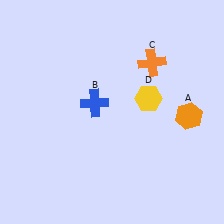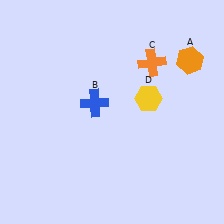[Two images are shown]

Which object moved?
The orange hexagon (A) moved up.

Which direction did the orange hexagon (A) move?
The orange hexagon (A) moved up.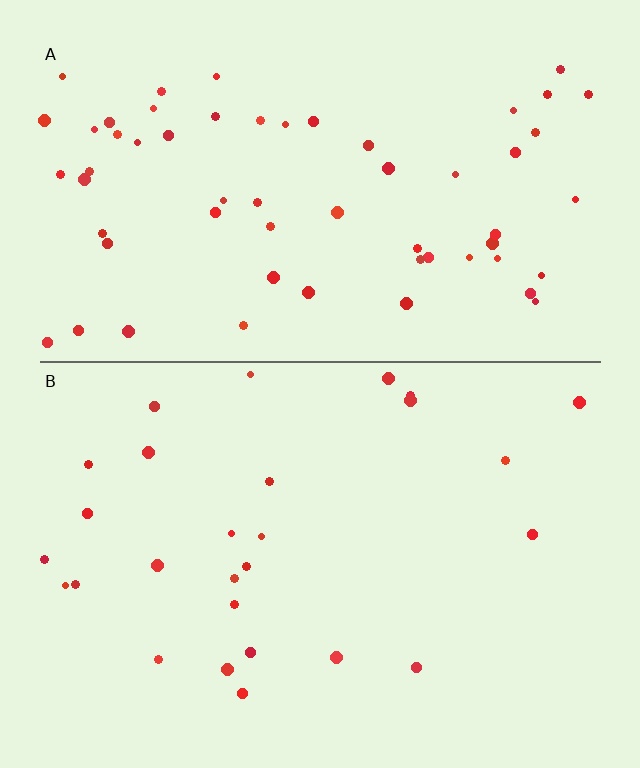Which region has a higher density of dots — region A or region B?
A (the top).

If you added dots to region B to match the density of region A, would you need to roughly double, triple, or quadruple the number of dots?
Approximately double.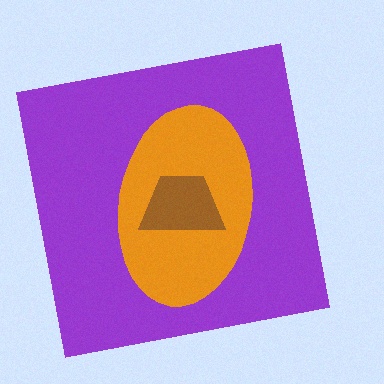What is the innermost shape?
The brown trapezoid.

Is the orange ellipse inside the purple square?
Yes.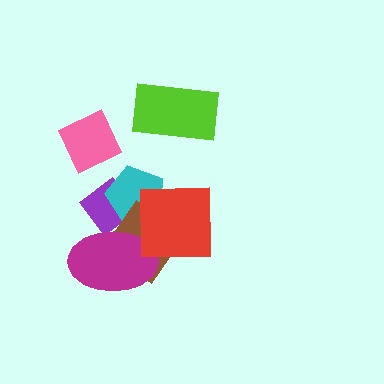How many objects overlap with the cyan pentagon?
3 objects overlap with the cyan pentagon.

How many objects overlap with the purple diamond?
4 objects overlap with the purple diamond.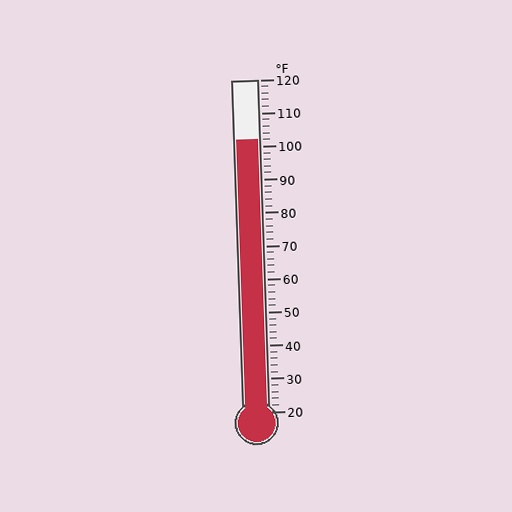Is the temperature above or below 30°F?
The temperature is above 30°F.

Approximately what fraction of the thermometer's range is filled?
The thermometer is filled to approximately 80% of its range.